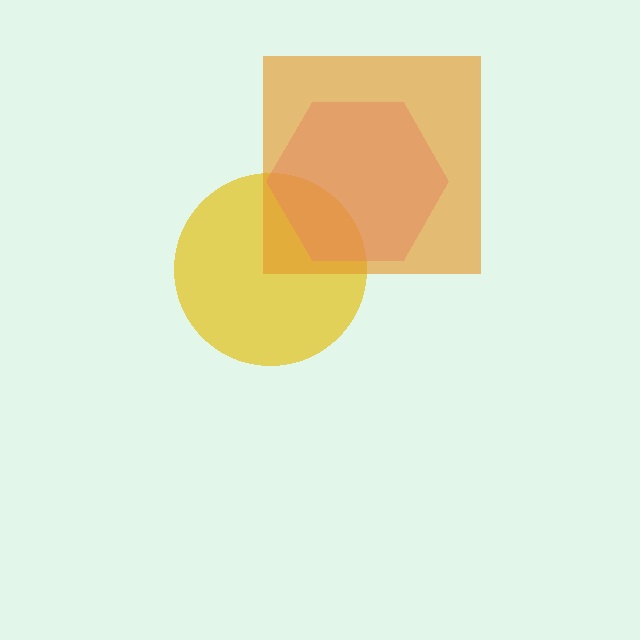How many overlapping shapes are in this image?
There are 3 overlapping shapes in the image.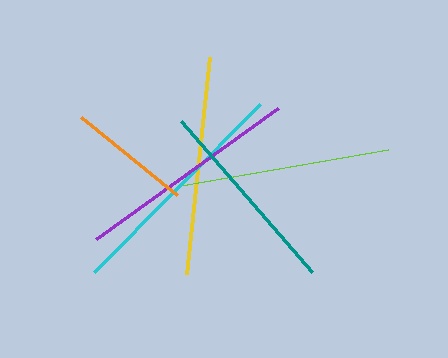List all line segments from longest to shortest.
From longest to shortest: cyan, purple, yellow, lime, teal, orange.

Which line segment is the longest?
The cyan line is the longest at approximately 236 pixels.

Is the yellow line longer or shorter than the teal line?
The yellow line is longer than the teal line.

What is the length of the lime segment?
The lime segment is approximately 210 pixels long.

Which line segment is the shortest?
The orange line is the shortest at approximately 124 pixels.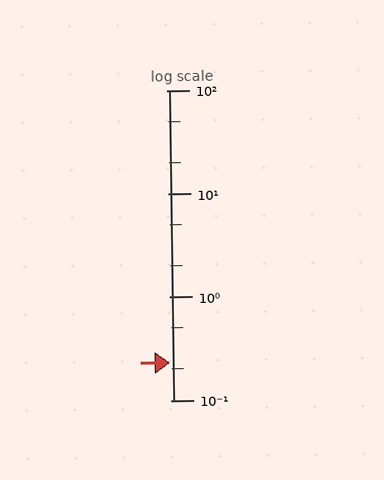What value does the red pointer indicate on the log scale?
The pointer indicates approximately 0.23.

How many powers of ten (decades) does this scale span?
The scale spans 3 decades, from 0.1 to 100.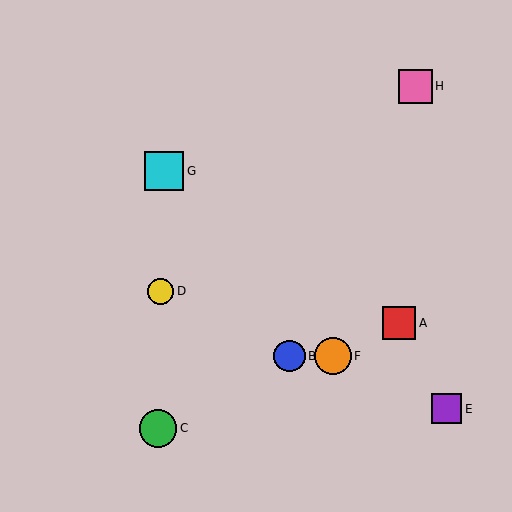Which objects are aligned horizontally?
Objects B, F are aligned horizontally.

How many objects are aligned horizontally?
2 objects (B, F) are aligned horizontally.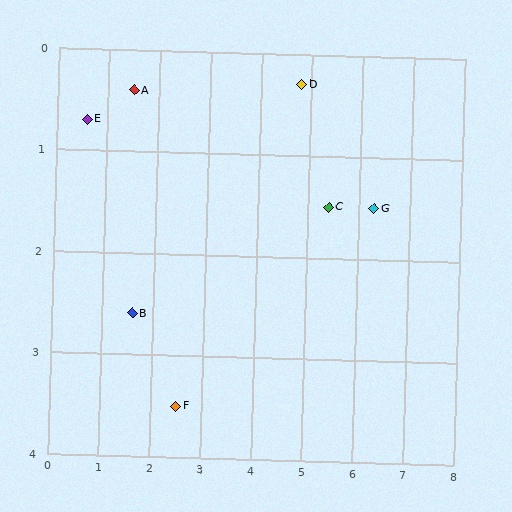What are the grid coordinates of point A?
Point A is at approximately (1.5, 0.4).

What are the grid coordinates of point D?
Point D is at approximately (4.8, 0.3).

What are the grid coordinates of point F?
Point F is at approximately (2.5, 3.5).